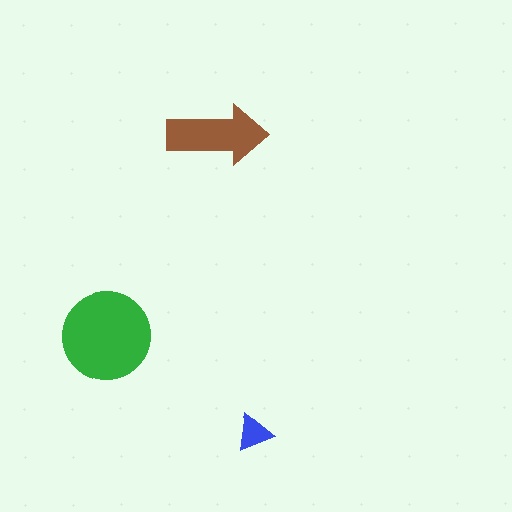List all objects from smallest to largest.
The blue triangle, the brown arrow, the green circle.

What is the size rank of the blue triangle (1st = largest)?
3rd.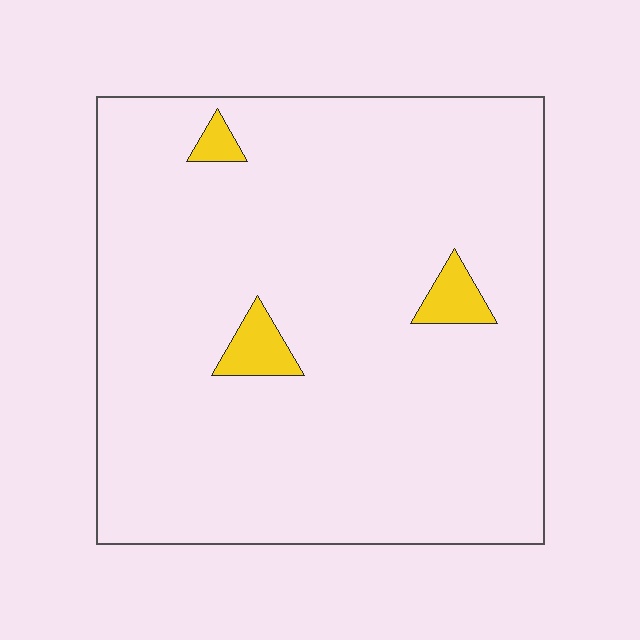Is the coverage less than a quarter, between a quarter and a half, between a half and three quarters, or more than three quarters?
Less than a quarter.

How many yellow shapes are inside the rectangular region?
3.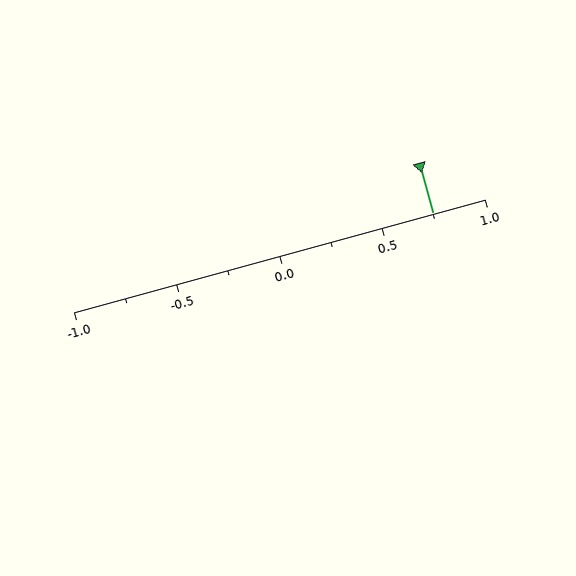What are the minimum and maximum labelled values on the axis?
The axis runs from -1.0 to 1.0.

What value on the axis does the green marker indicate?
The marker indicates approximately 0.75.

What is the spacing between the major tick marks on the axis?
The major ticks are spaced 0.5 apart.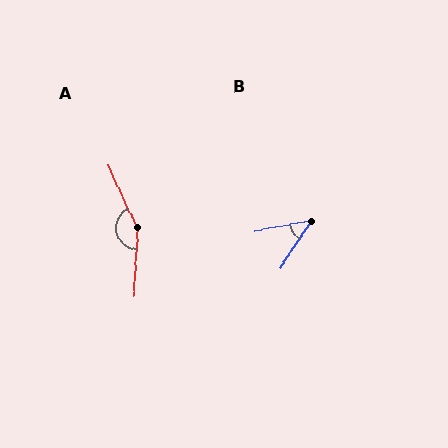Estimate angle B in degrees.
Approximately 46 degrees.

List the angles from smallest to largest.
B (46°), A (152°).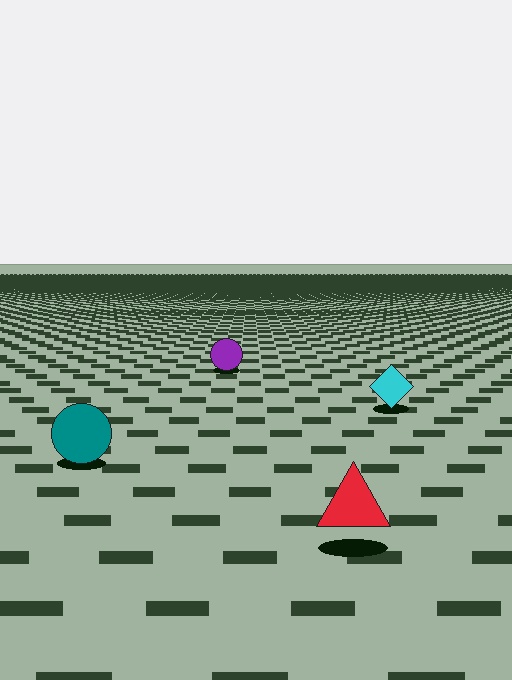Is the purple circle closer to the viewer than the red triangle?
No. The red triangle is closer — you can tell from the texture gradient: the ground texture is coarser near it.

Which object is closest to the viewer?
The red triangle is closest. The texture marks near it are larger and more spread out.